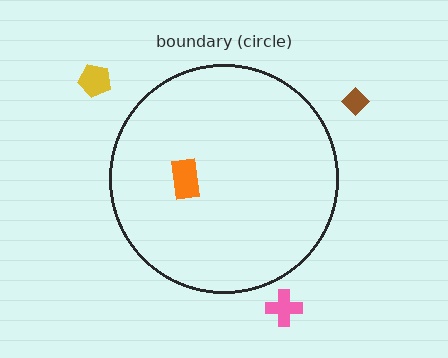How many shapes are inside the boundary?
1 inside, 3 outside.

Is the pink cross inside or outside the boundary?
Outside.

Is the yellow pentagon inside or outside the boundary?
Outside.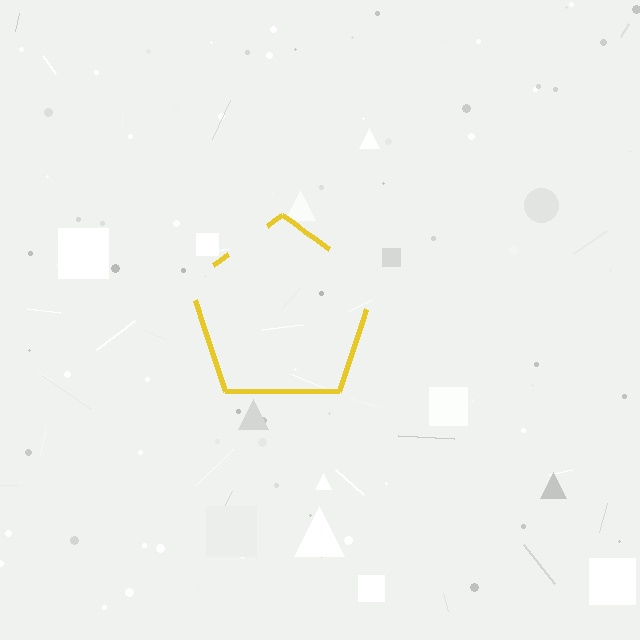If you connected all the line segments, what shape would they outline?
They would outline a pentagon.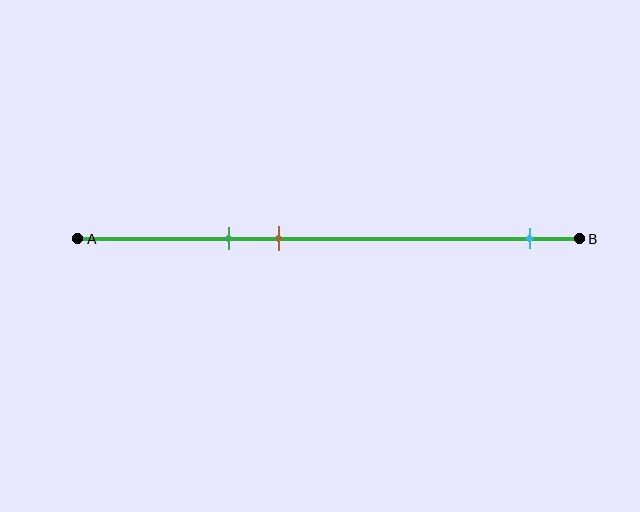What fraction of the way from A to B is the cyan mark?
The cyan mark is approximately 90% (0.9) of the way from A to B.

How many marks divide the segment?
There are 3 marks dividing the segment.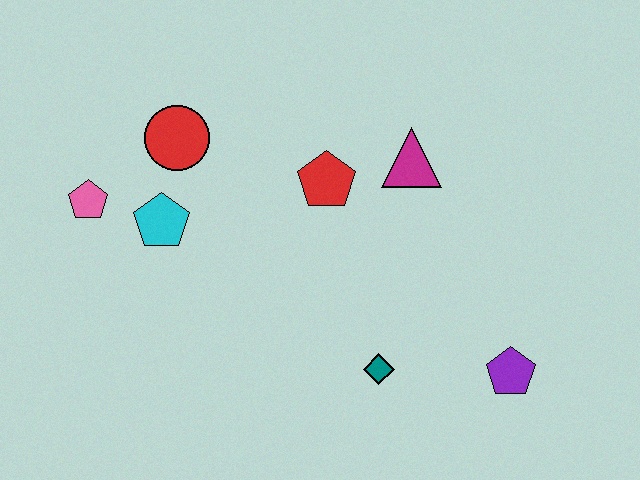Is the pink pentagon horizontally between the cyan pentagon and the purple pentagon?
No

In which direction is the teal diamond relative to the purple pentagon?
The teal diamond is to the left of the purple pentagon.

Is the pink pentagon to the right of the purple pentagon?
No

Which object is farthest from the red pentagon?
The purple pentagon is farthest from the red pentagon.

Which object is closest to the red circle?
The cyan pentagon is closest to the red circle.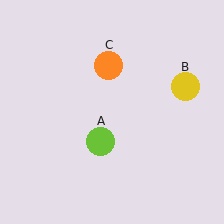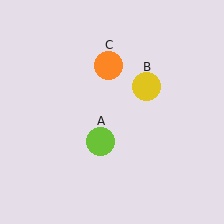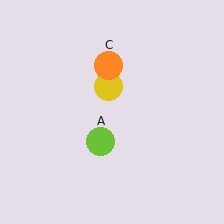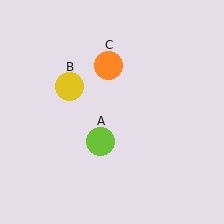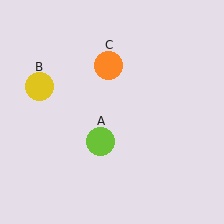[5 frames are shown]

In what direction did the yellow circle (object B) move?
The yellow circle (object B) moved left.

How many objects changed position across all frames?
1 object changed position: yellow circle (object B).